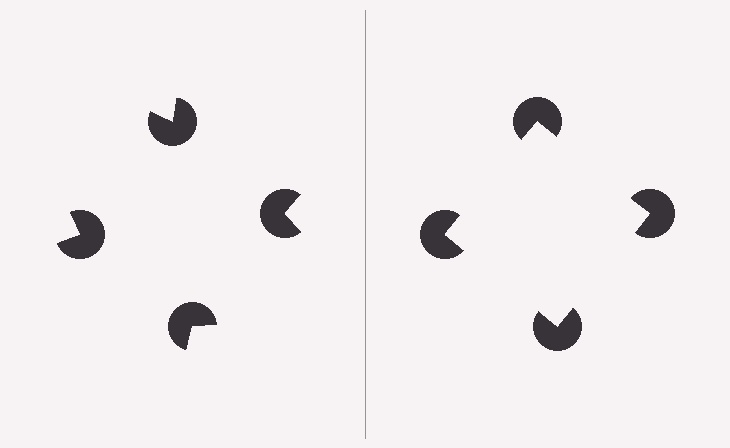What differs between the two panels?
The pac-man discs are positioned identically on both sides; only the wedge orientations differ. On the right they align to a square; on the left they are misaligned.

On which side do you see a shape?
An illusory square appears on the right side. On the left side the wedge cuts are rotated, so no coherent shape forms.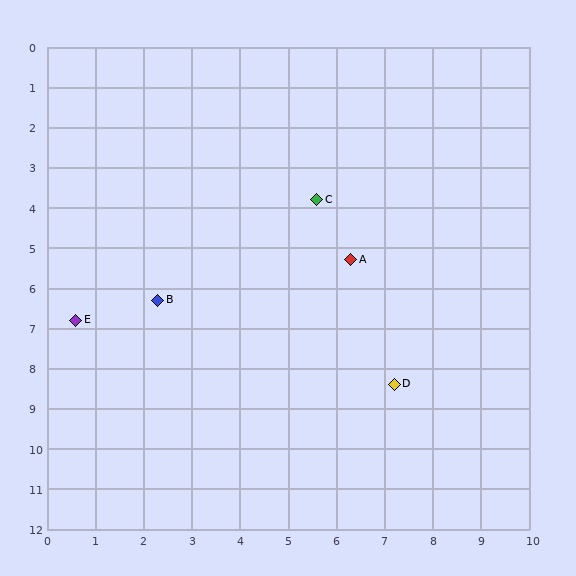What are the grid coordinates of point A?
Point A is at approximately (6.3, 5.3).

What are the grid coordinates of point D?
Point D is at approximately (7.2, 8.4).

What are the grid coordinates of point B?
Point B is at approximately (2.3, 6.3).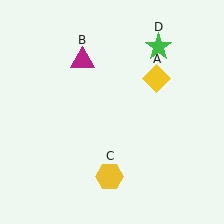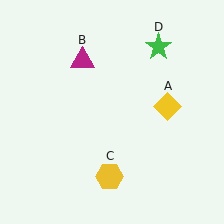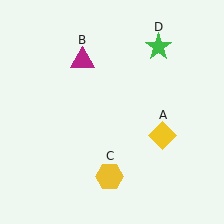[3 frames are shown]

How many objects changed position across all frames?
1 object changed position: yellow diamond (object A).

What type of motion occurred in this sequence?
The yellow diamond (object A) rotated clockwise around the center of the scene.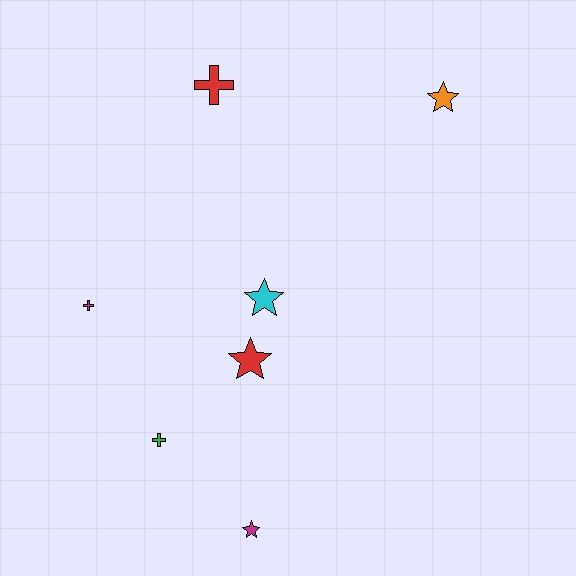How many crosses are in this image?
There are 3 crosses.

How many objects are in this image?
There are 7 objects.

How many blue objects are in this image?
There are no blue objects.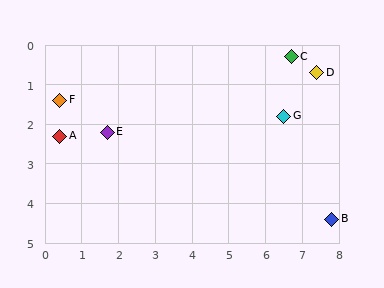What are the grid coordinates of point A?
Point A is at approximately (0.4, 2.3).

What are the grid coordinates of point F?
Point F is at approximately (0.4, 1.4).